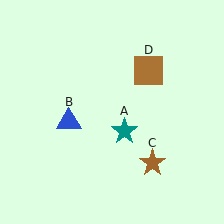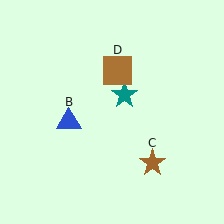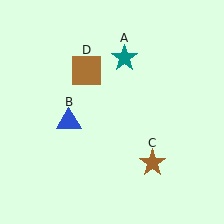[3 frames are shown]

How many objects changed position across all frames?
2 objects changed position: teal star (object A), brown square (object D).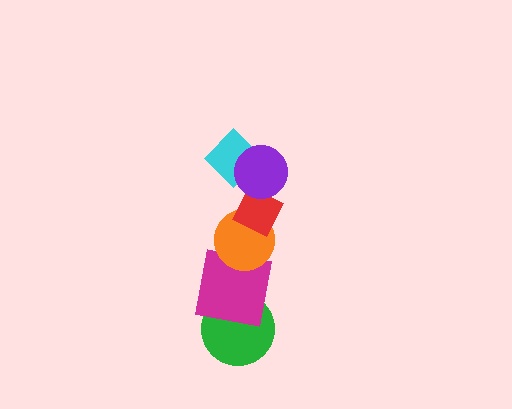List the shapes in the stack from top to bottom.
From top to bottom: the purple circle, the cyan diamond, the red diamond, the orange circle, the magenta square, the green circle.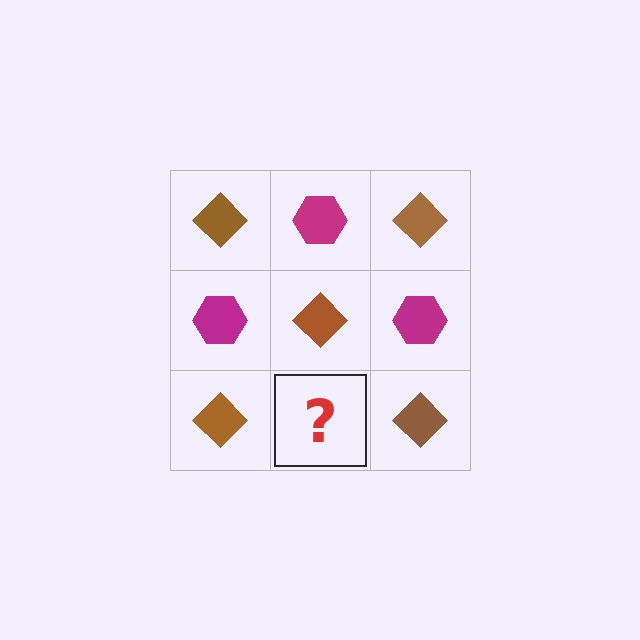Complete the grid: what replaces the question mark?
The question mark should be replaced with a magenta hexagon.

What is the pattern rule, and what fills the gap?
The rule is that it alternates brown diamond and magenta hexagon in a checkerboard pattern. The gap should be filled with a magenta hexagon.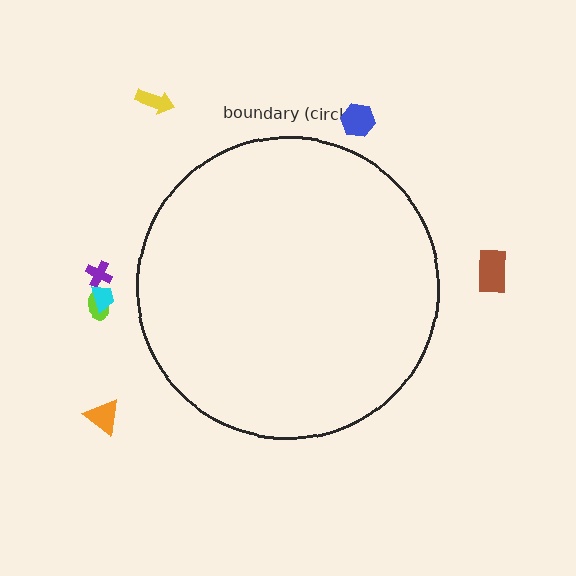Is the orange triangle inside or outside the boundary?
Outside.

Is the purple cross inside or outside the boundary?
Outside.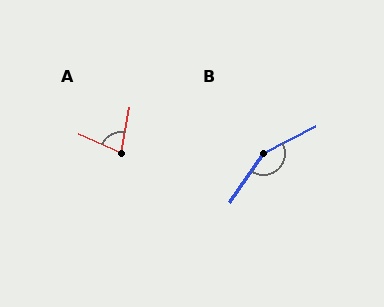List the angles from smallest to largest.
A (77°), B (151°).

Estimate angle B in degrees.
Approximately 151 degrees.